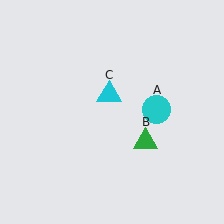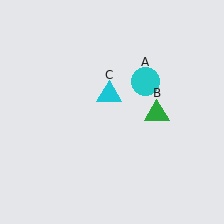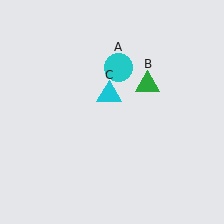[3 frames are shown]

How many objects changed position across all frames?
2 objects changed position: cyan circle (object A), green triangle (object B).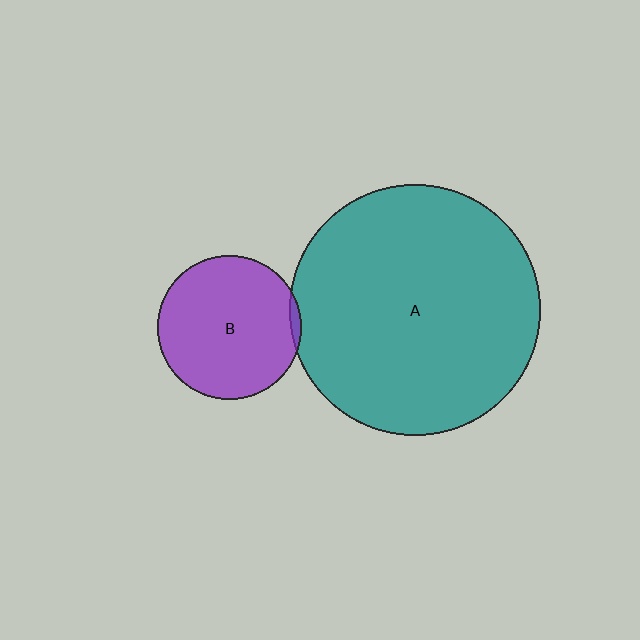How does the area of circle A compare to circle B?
Approximately 3.0 times.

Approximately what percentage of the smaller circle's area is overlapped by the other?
Approximately 5%.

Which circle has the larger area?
Circle A (teal).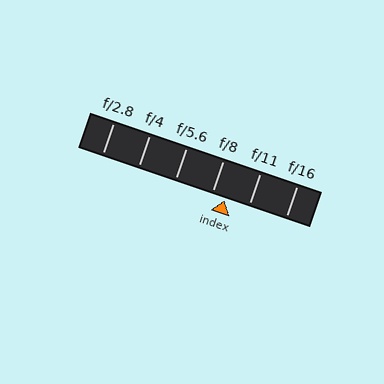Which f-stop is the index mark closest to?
The index mark is closest to f/8.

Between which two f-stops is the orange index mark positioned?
The index mark is between f/8 and f/11.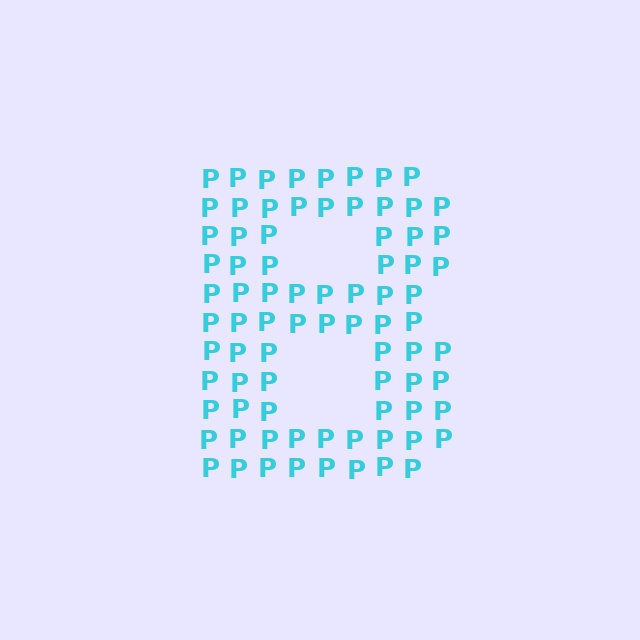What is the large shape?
The large shape is the letter B.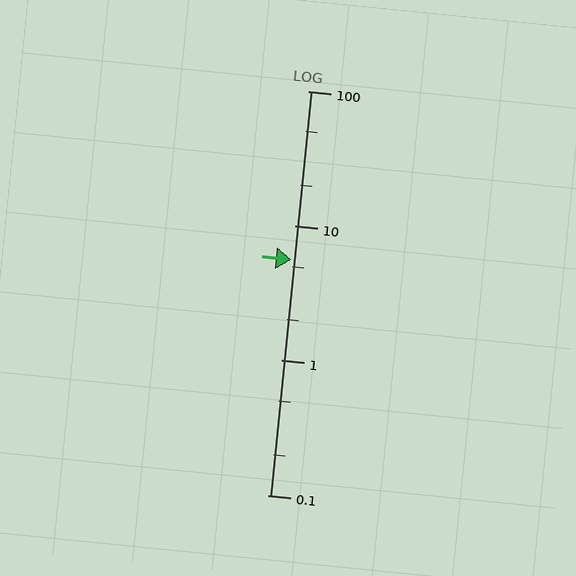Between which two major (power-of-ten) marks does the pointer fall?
The pointer is between 1 and 10.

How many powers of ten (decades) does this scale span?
The scale spans 3 decades, from 0.1 to 100.